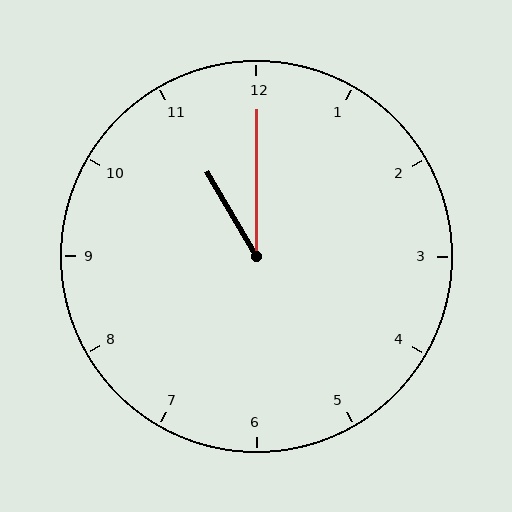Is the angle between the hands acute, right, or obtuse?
It is acute.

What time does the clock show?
11:00.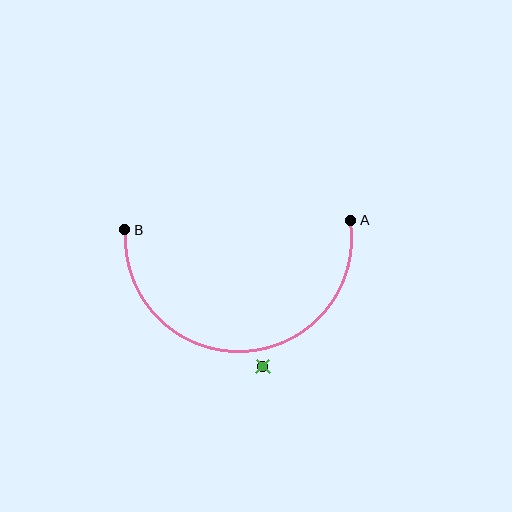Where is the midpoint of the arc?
The arc midpoint is the point on the curve farthest from the straight line joining A and B. It sits below that line.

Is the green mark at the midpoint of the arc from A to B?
No — the green mark does not lie on the arc at all. It sits slightly outside the curve.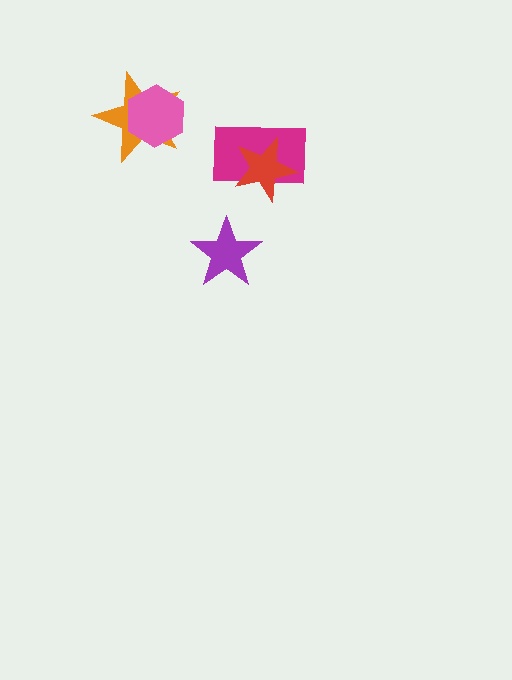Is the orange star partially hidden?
Yes, it is partially covered by another shape.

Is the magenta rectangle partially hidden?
Yes, it is partially covered by another shape.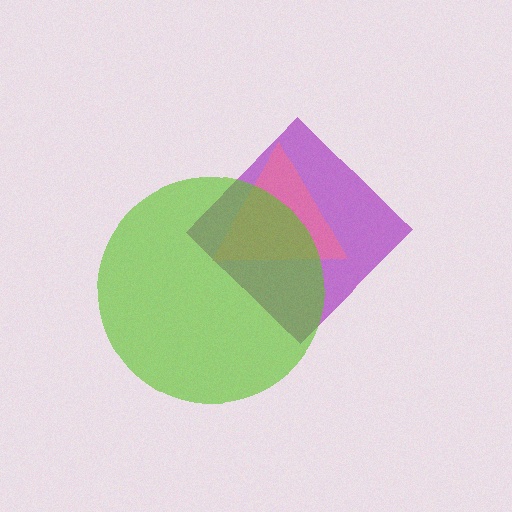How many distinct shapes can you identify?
There are 3 distinct shapes: a purple diamond, a pink triangle, a lime circle.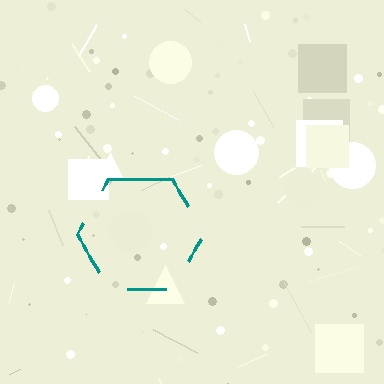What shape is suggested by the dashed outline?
The dashed outline suggests a hexagon.